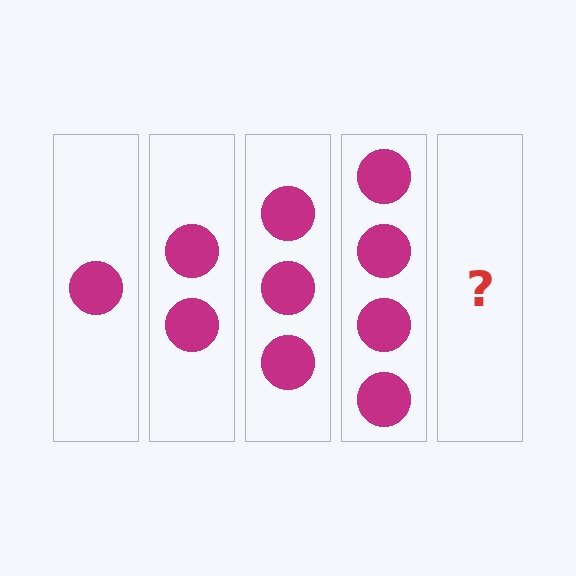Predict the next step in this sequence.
The next step is 5 circles.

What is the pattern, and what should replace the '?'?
The pattern is that each step adds one more circle. The '?' should be 5 circles.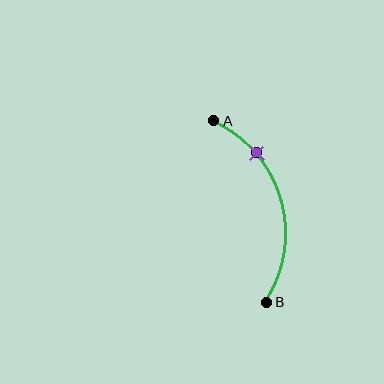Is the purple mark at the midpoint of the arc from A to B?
No. The purple mark lies on the arc but is closer to endpoint A. The arc midpoint would be at the point on the curve equidistant along the arc from both A and B.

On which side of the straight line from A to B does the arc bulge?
The arc bulges to the right of the straight line connecting A and B.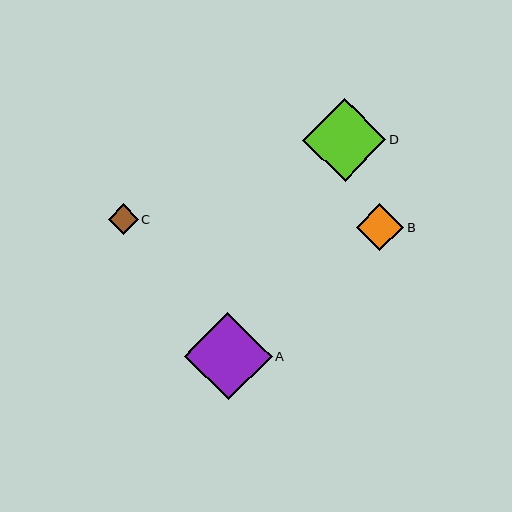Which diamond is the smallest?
Diamond C is the smallest with a size of approximately 30 pixels.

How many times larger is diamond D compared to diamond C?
Diamond D is approximately 2.8 times the size of diamond C.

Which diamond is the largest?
Diamond A is the largest with a size of approximately 87 pixels.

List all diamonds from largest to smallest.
From largest to smallest: A, D, B, C.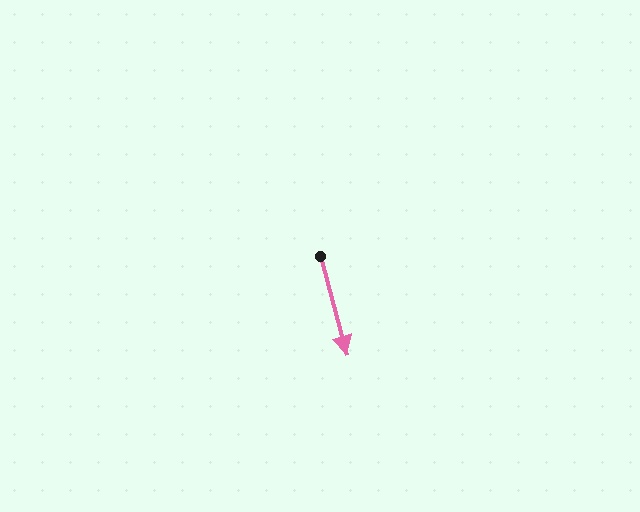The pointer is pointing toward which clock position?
Roughly 5 o'clock.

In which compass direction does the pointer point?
South.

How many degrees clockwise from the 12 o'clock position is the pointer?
Approximately 165 degrees.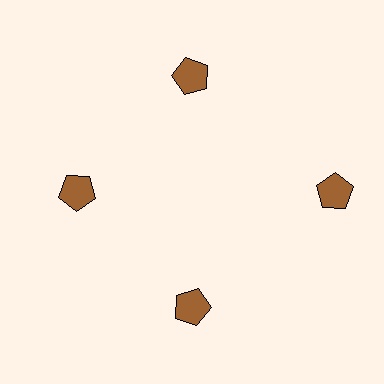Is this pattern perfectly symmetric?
No. The 4 brown pentagons are arranged in a ring, but one element near the 3 o'clock position is pushed outward from the center, breaking the 4-fold rotational symmetry.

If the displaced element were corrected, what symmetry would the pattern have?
It would have 4-fold rotational symmetry — the pattern would map onto itself every 90 degrees.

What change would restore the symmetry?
The symmetry would be restored by moving it inward, back onto the ring so that all 4 pentagons sit at equal angles and equal distance from the center.